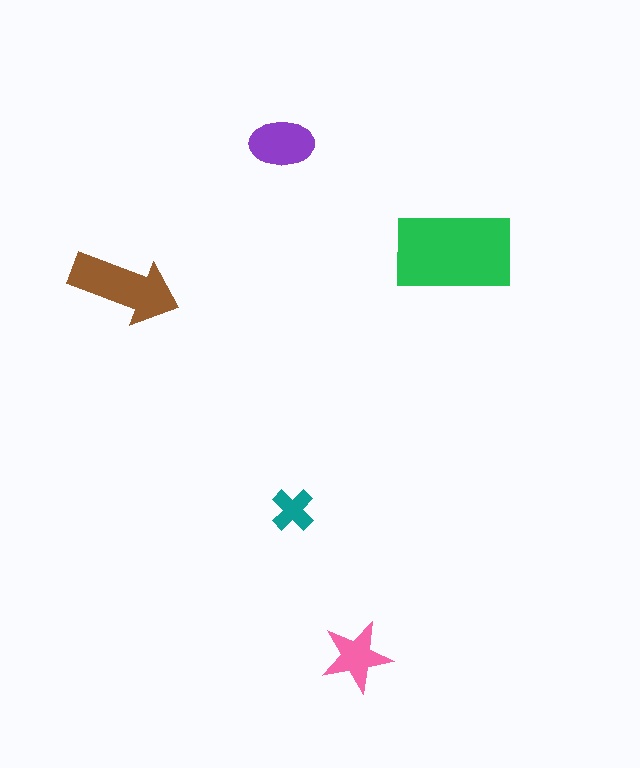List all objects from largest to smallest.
The green rectangle, the brown arrow, the purple ellipse, the pink star, the teal cross.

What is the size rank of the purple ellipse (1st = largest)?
3rd.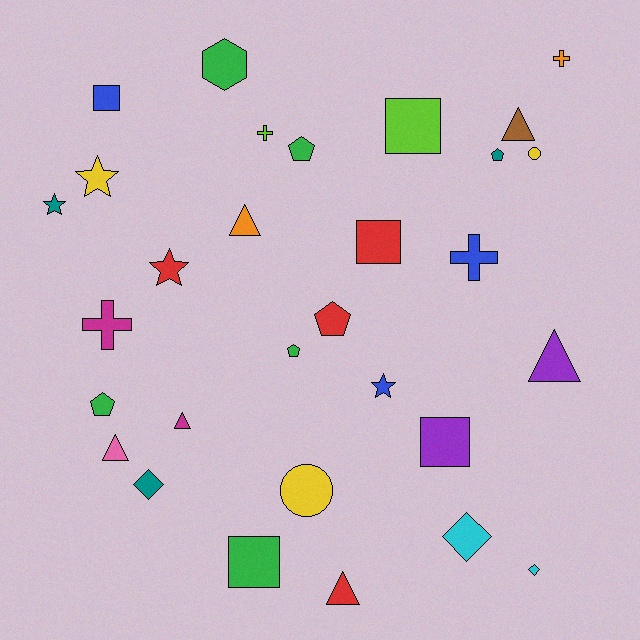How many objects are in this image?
There are 30 objects.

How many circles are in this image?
There are 2 circles.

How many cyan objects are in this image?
There are 2 cyan objects.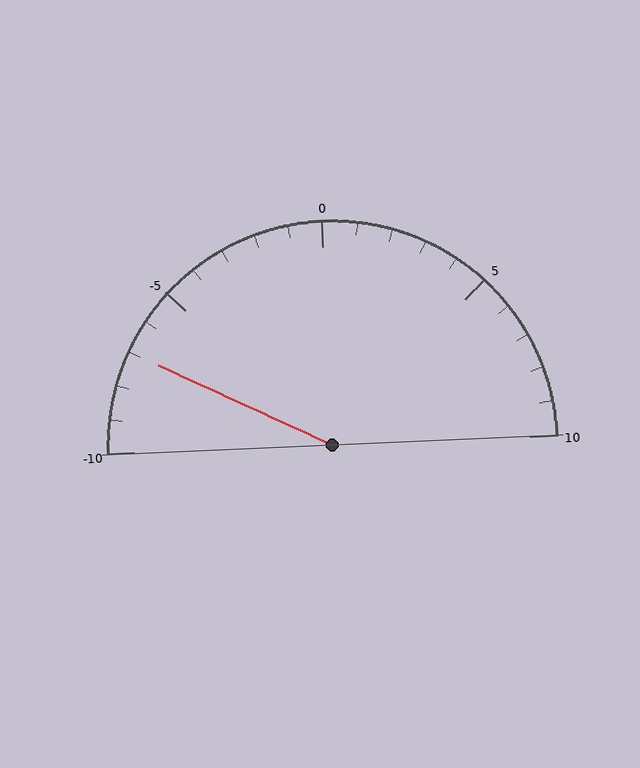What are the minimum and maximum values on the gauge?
The gauge ranges from -10 to 10.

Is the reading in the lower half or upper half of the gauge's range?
The reading is in the lower half of the range (-10 to 10).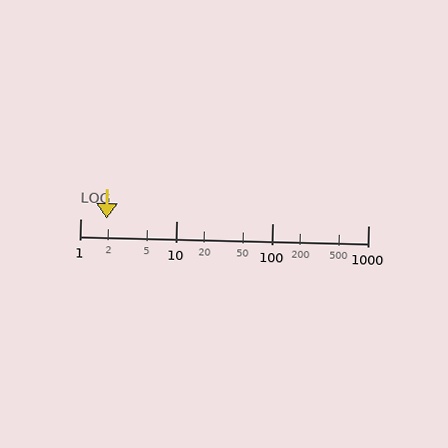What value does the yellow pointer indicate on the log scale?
The pointer indicates approximately 1.9.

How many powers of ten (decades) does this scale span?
The scale spans 3 decades, from 1 to 1000.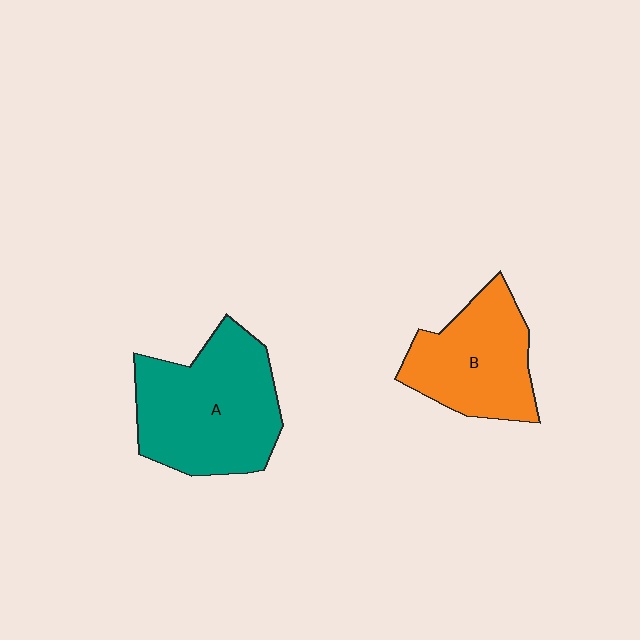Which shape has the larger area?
Shape A (teal).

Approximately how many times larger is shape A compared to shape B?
Approximately 1.4 times.